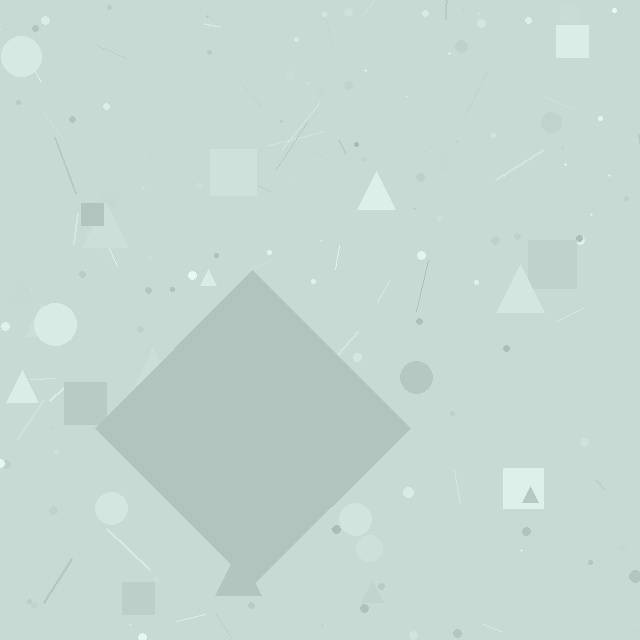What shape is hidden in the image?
A diamond is hidden in the image.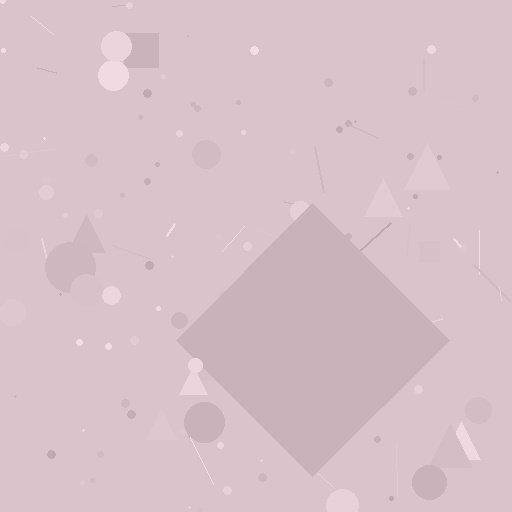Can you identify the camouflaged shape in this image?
The camouflaged shape is a diamond.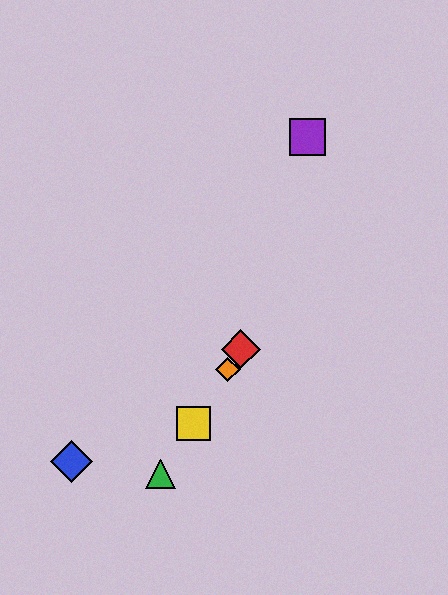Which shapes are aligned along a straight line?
The red diamond, the green triangle, the yellow square, the orange diamond are aligned along a straight line.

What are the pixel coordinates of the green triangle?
The green triangle is at (161, 474).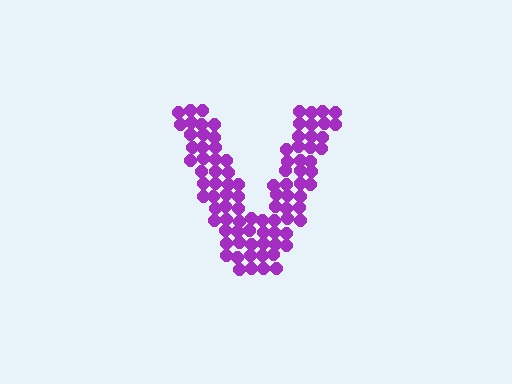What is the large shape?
The large shape is the letter V.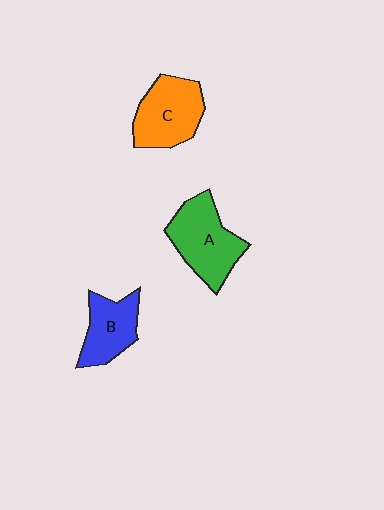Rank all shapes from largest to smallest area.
From largest to smallest: A (green), C (orange), B (blue).